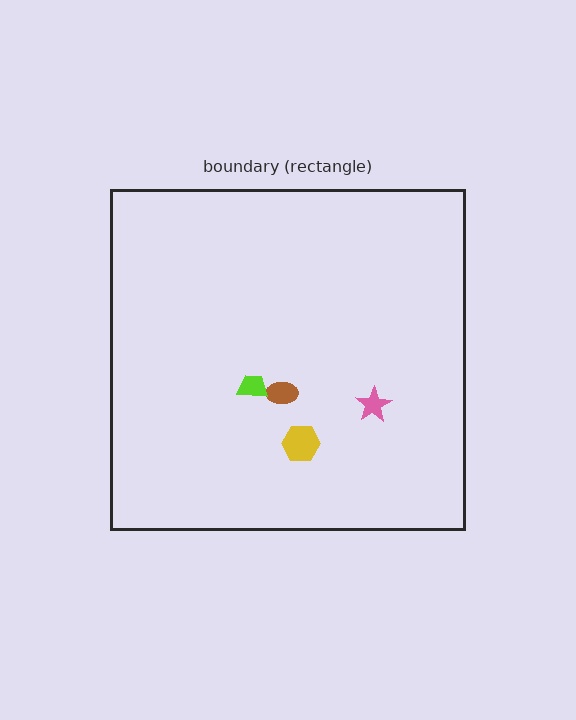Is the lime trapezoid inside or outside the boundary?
Inside.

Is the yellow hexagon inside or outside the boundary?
Inside.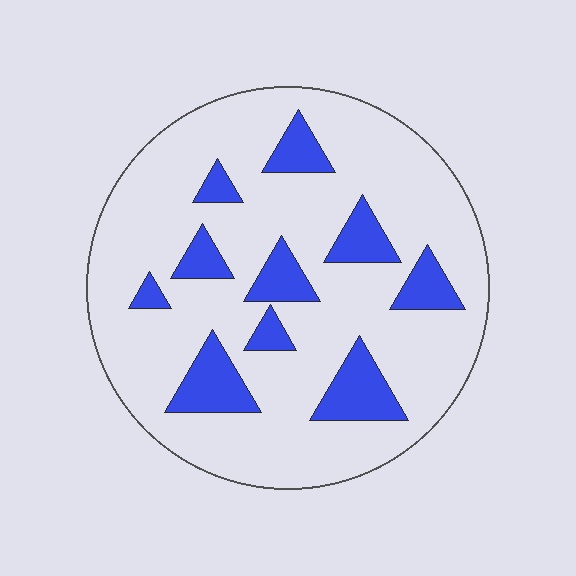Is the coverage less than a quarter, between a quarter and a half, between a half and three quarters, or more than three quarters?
Less than a quarter.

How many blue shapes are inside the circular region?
10.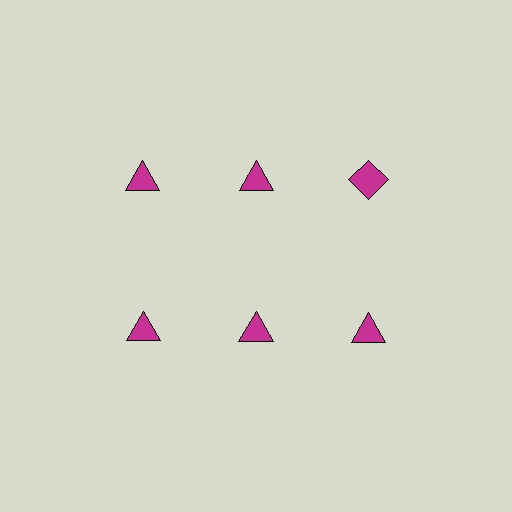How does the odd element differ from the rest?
It has a different shape: diamond instead of triangle.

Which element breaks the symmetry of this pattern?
The magenta diamond in the top row, center column breaks the symmetry. All other shapes are magenta triangles.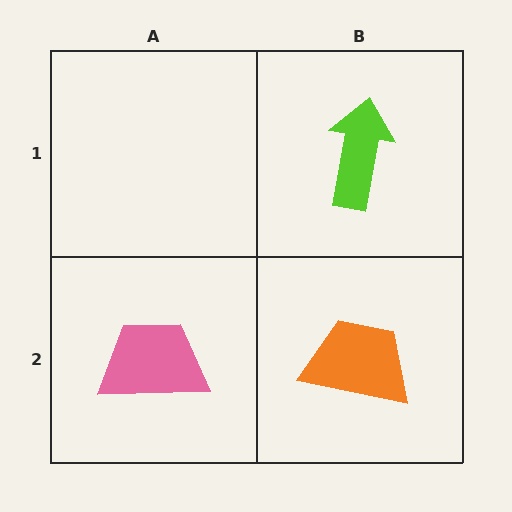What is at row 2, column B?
An orange trapezoid.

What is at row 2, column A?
A pink trapezoid.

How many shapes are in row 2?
2 shapes.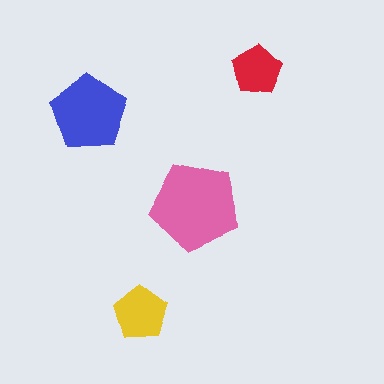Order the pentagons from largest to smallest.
the pink one, the blue one, the yellow one, the red one.